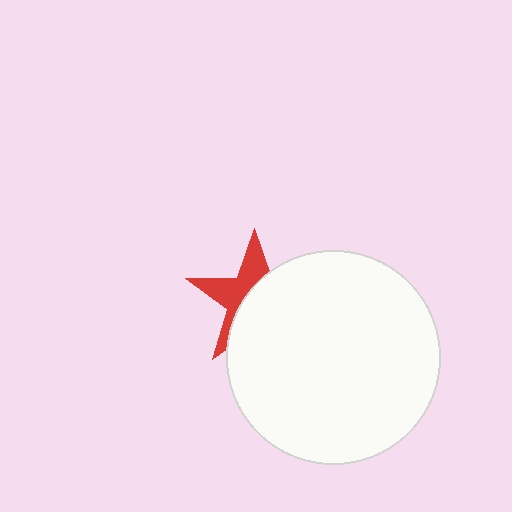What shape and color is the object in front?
The object in front is a white circle.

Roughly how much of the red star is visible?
A small part of it is visible (roughly 42%).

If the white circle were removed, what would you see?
You would see the complete red star.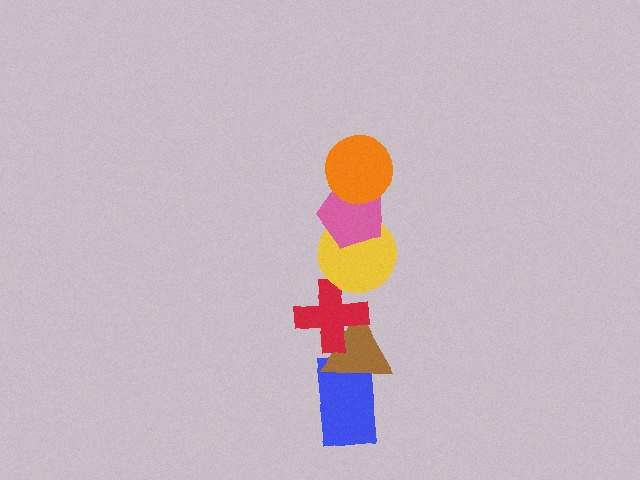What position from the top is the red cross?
The red cross is 4th from the top.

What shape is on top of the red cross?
The yellow circle is on top of the red cross.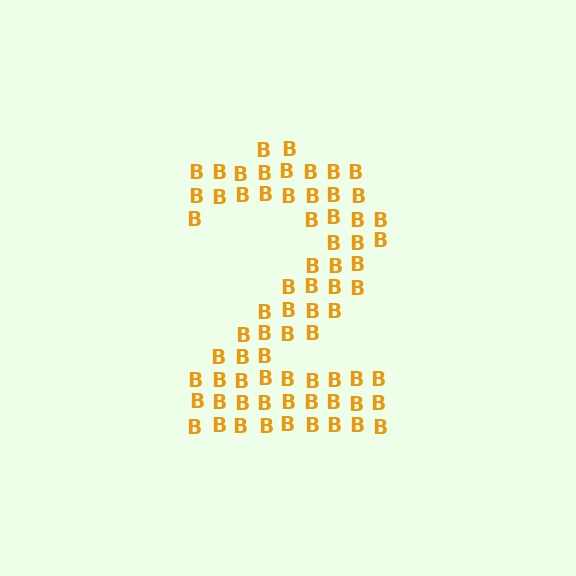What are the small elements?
The small elements are letter B's.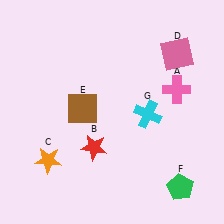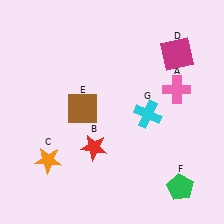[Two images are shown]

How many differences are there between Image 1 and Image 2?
There is 1 difference between the two images.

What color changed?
The square (D) changed from pink in Image 1 to magenta in Image 2.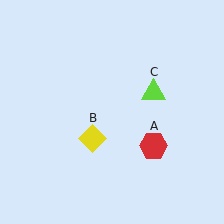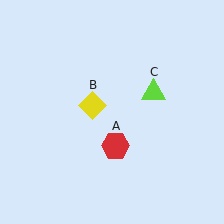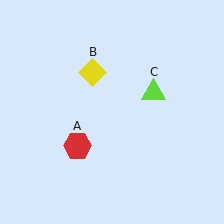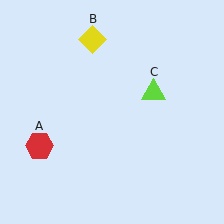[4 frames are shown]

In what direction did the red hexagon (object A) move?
The red hexagon (object A) moved left.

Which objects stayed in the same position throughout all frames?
Lime triangle (object C) remained stationary.